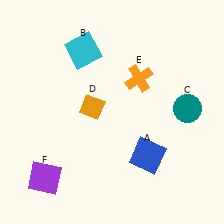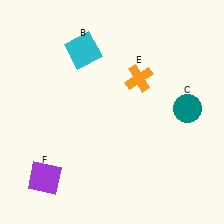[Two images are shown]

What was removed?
The orange diamond (D), the blue square (A) were removed in Image 2.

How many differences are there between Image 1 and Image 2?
There are 2 differences between the two images.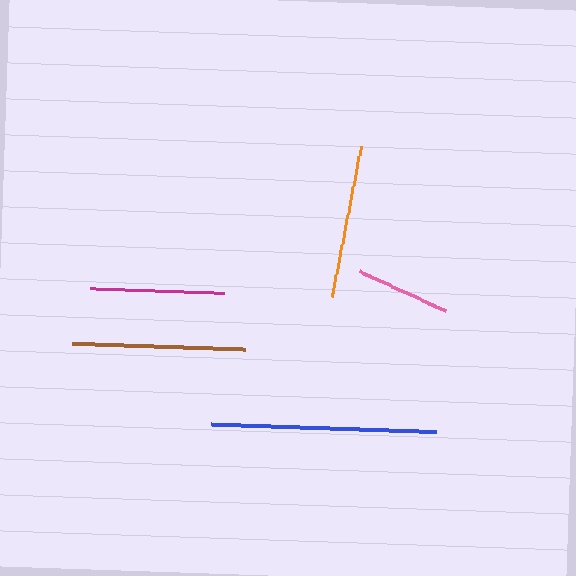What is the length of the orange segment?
The orange segment is approximately 153 pixels long.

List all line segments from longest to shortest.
From longest to shortest: blue, brown, orange, magenta, pink.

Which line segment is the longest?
The blue line is the longest at approximately 225 pixels.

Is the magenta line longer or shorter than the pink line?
The magenta line is longer than the pink line.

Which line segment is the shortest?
The pink line is the shortest at approximately 96 pixels.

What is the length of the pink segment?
The pink segment is approximately 96 pixels long.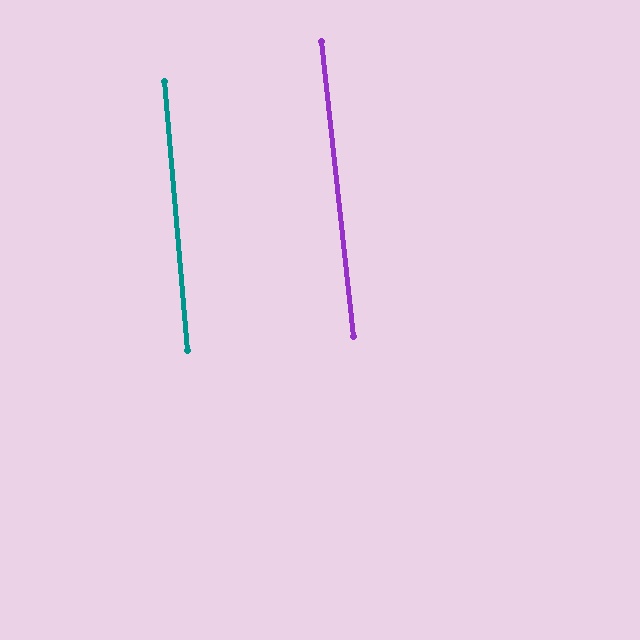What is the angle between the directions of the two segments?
Approximately 1 degree.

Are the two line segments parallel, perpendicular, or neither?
Parallel — their directions differ by only 1.1°.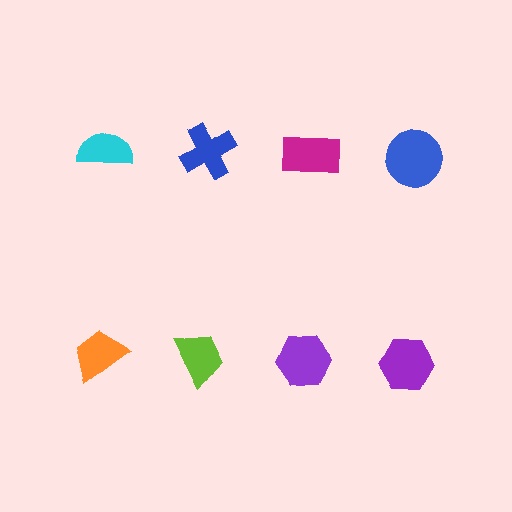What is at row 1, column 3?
A magenta rectangle.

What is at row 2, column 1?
An orange trapezoid.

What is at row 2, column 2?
A lime trapezoid.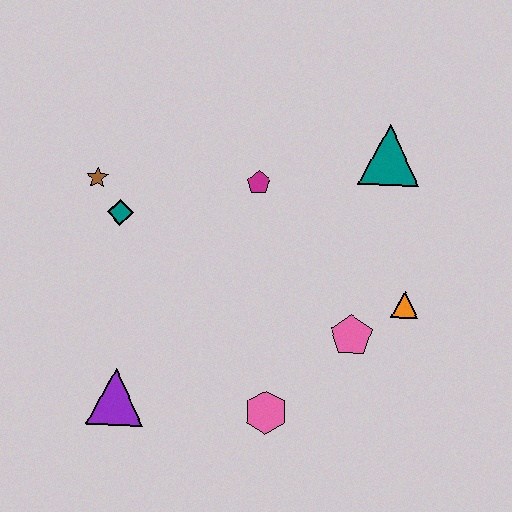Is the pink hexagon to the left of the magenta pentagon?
No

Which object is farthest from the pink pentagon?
The brown star is farthest from the pink pentagon.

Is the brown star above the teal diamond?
Yes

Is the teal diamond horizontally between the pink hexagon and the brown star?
Yes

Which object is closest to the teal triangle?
The magenta pentagon is closest to the teal triangle.